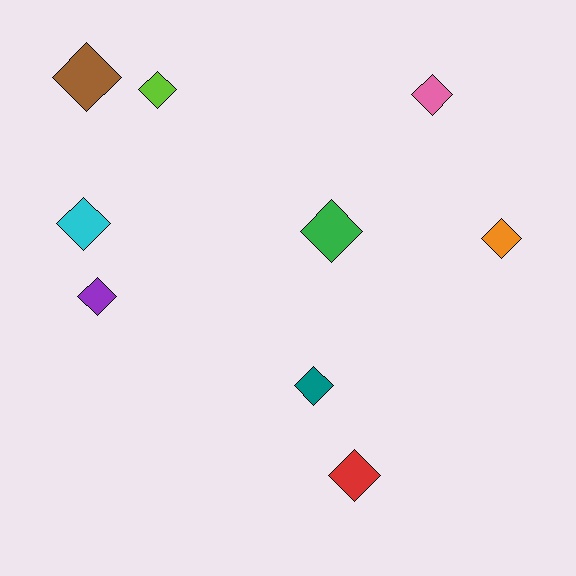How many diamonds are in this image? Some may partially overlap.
There are 9 diamonds.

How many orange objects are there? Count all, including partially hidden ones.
There is 1 orange object.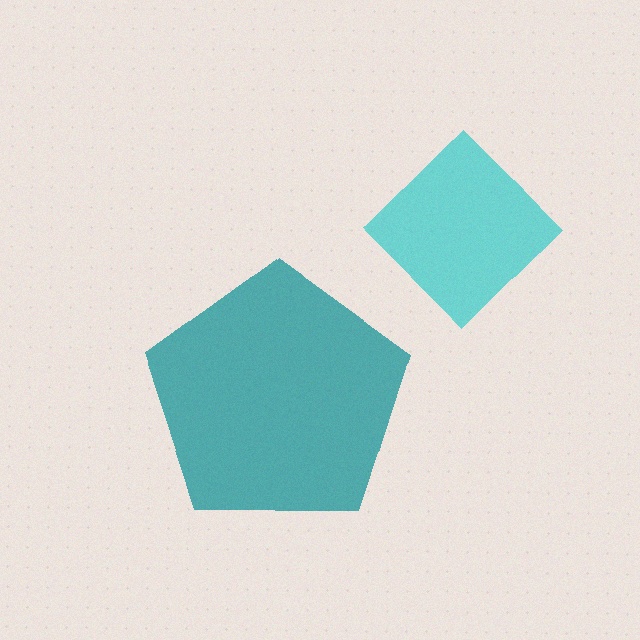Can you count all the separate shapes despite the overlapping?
Yes, there are 2 separate shapes.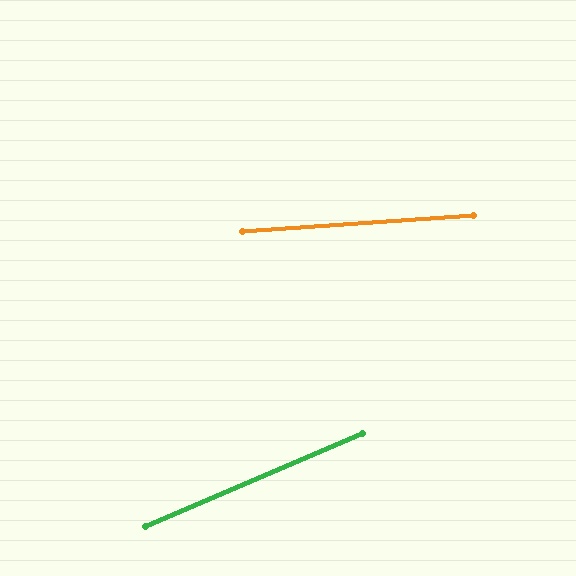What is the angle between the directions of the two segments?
Approximately 19 degrees.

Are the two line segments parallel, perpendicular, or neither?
Neither parallel nor perpendicular — they differ by about 19°.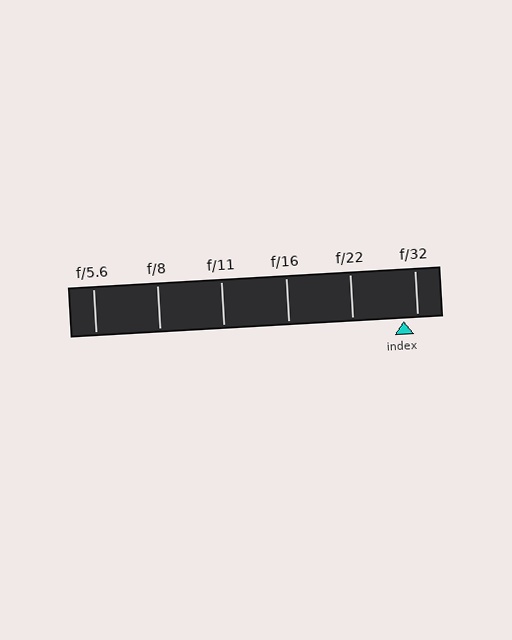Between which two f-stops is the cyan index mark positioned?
The index mark is between f/22 and f/32.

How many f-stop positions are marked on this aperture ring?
There are 6 f-stop positions marked.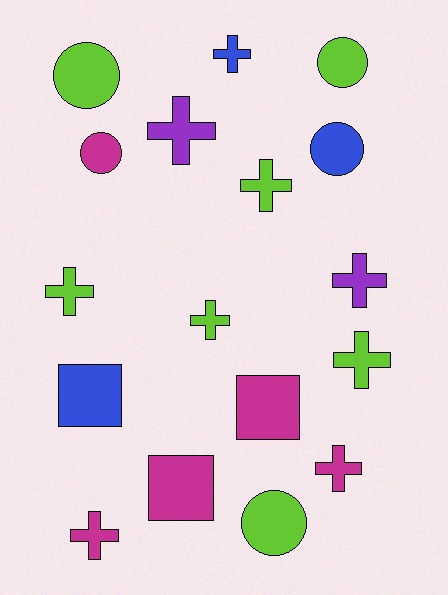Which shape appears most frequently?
Cross, with 9 objects.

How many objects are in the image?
There are 17 objects.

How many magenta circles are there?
There is 1 magenta circle.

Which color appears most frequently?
Lime, with 7 objects.